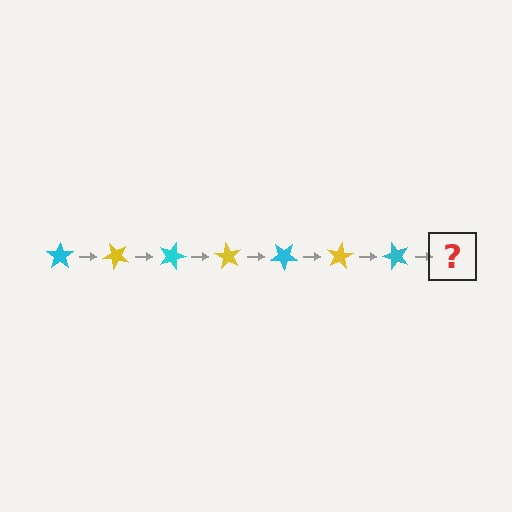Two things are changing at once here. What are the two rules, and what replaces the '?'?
The two rules are that it rotates 45 degrees each step and the color cycles through cyan and yellow. The '?' should be a yellow star, rotated 315 degrees from the start.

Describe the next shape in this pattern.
It should be a yellow star, rotated 315 degrees from the start.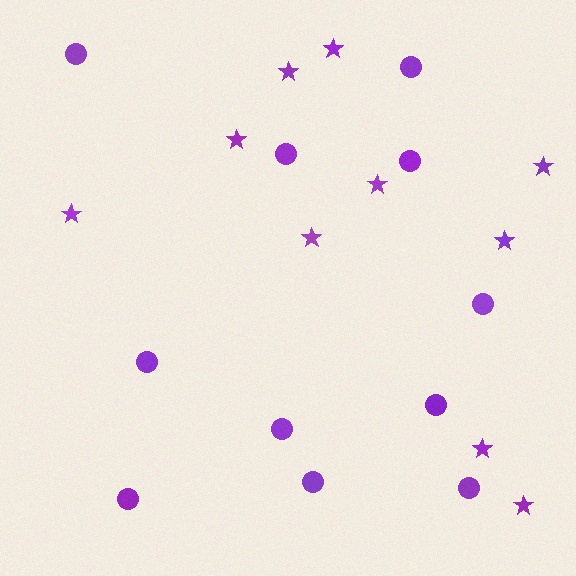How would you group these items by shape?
There are 2 groups: one group of stars (10) and one group of circles (11).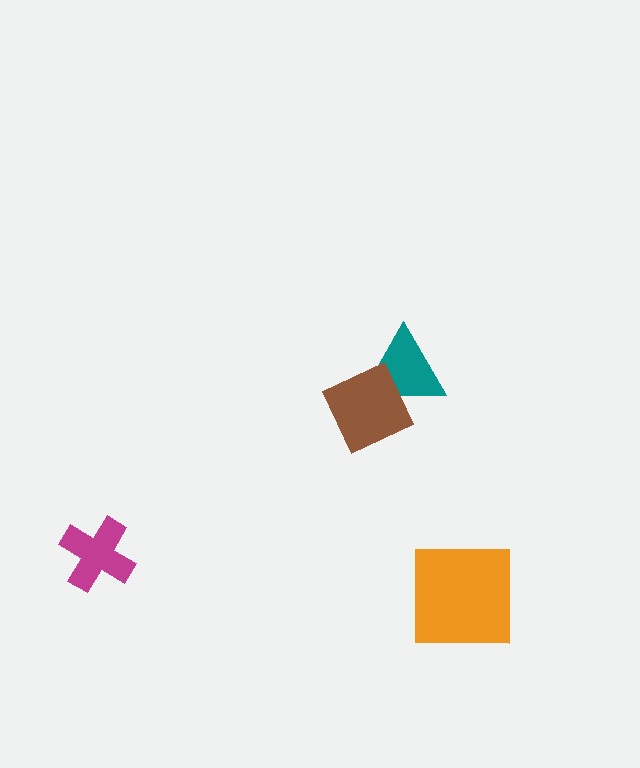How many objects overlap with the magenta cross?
0 objects overlap with the magenta cross.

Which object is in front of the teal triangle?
The brown square is in front of the teal triangle.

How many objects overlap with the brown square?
1 object overlaps with the brown square.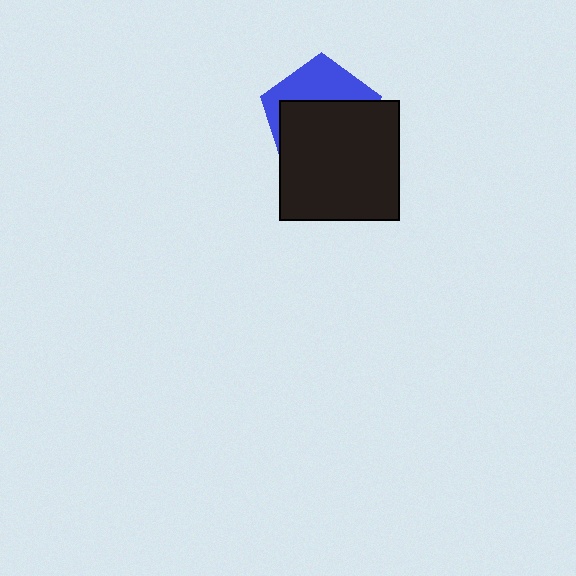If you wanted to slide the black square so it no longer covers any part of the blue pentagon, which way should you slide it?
Slide it down — that is the most direct way to separate the two shapes.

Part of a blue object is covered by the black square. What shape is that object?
It is a pentagon.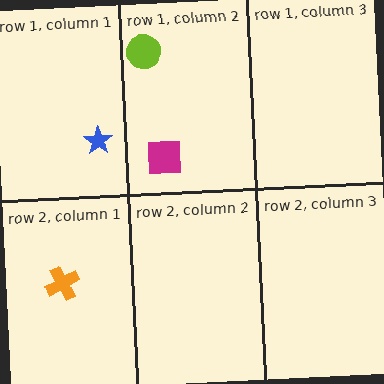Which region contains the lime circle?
The row 1, column 2 region.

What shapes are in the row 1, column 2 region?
The lime circle, the magenta square.